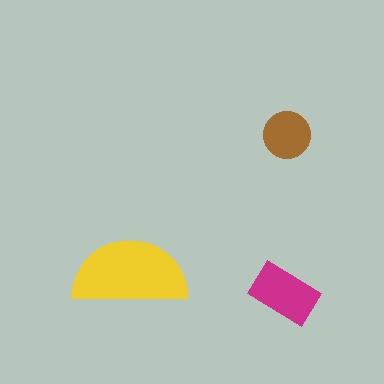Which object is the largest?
The yellow semicircle.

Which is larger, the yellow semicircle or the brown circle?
The yellow semicircle.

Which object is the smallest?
The brown circle.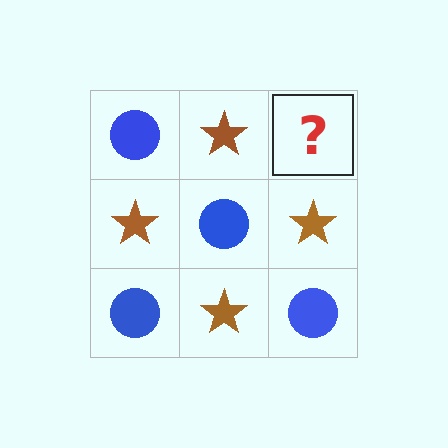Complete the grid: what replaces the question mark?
The question mark should be replaced with a blue circle.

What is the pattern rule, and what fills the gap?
The rule is that it alternates blue circle and brown star in a checkerboard pattern. The gap should be filled with a blue circle.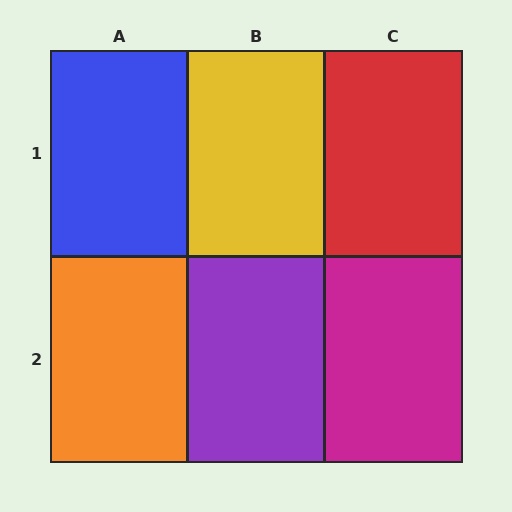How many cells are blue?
1 cell is blue.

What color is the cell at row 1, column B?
Yellow.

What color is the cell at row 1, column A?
Blue.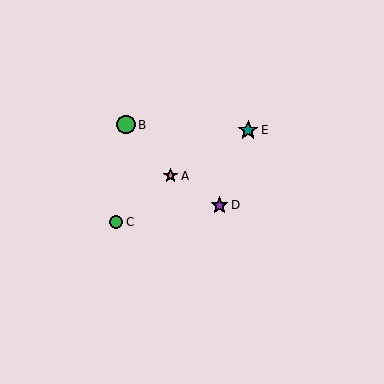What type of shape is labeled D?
Shape D is a purple star.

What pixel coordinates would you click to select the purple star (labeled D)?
Click at (220, 205) to select the purple star D.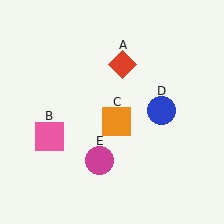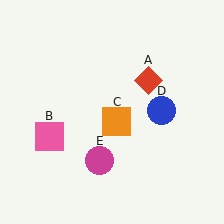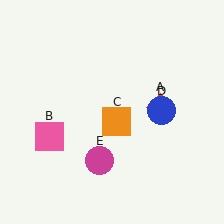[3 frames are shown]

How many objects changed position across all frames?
1 object changed position: red diamond (object A).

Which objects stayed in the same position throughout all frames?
Pink square (object B) and orange square (object C) and blue circle (object D) and magenta circle (object E) remained stationary.